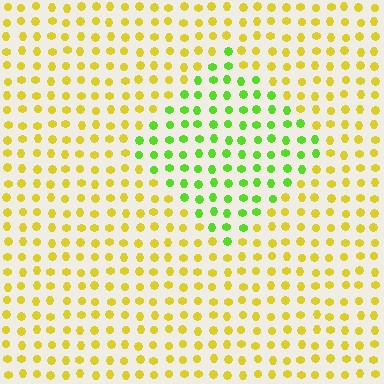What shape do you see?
I see a diamond.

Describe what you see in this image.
The image is filled with small yellow elements in a uniform arrangement. A diamond-shaped region is visible where the elements are tinted to a slightly different hue, forming a subtle color boundary.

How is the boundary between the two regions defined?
The boundary is defined purely by a slight shift in hue (about 48 degrees). Spacing, size, and orientation are identical on both sides.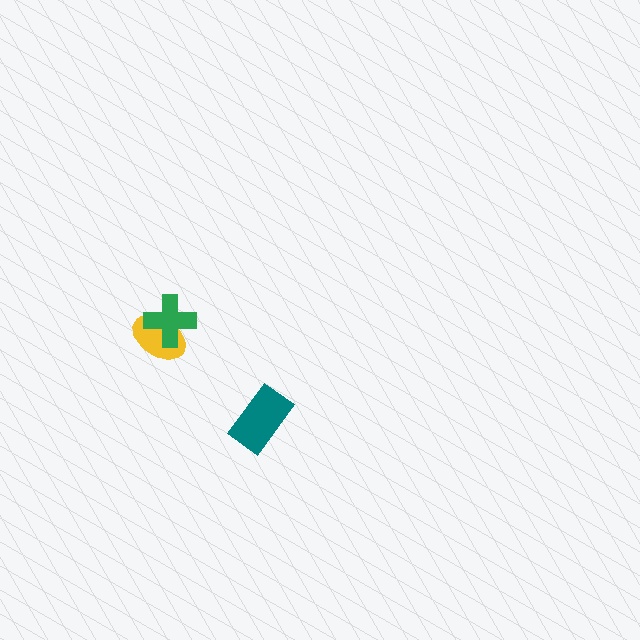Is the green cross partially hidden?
No, no other shape covers it.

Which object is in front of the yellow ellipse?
The green cross is in front of the yellow ellipse.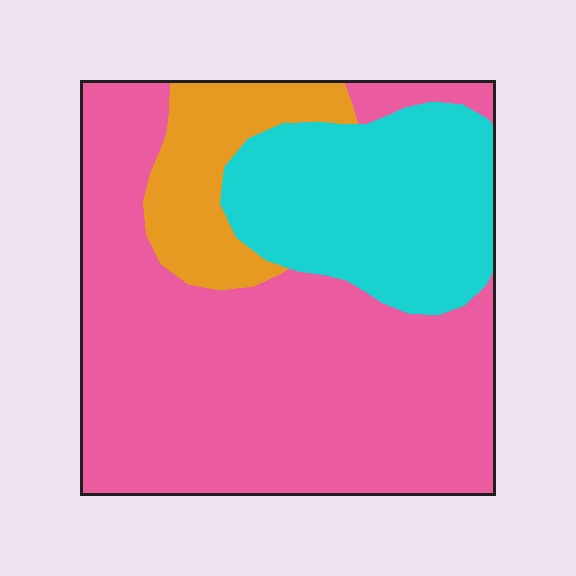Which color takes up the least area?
Orange, at roughly 15%.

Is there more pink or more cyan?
Pink.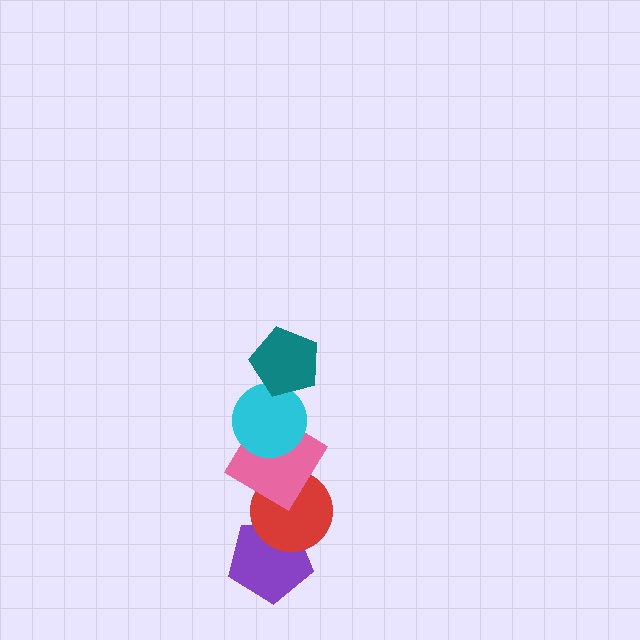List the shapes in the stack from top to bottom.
From top to bottom: the teal pentagon, the cyan circle, the pink diamond, the red circle, the purple pentagon.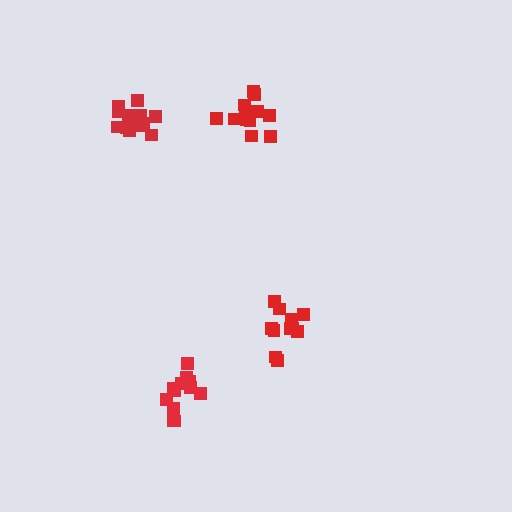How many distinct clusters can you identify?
There are 4 distinct clusters.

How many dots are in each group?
Group 1: 12 dots, Group 2: 12 dots, Group 3: 17 dots, Group 4: 14 dots (55 total).